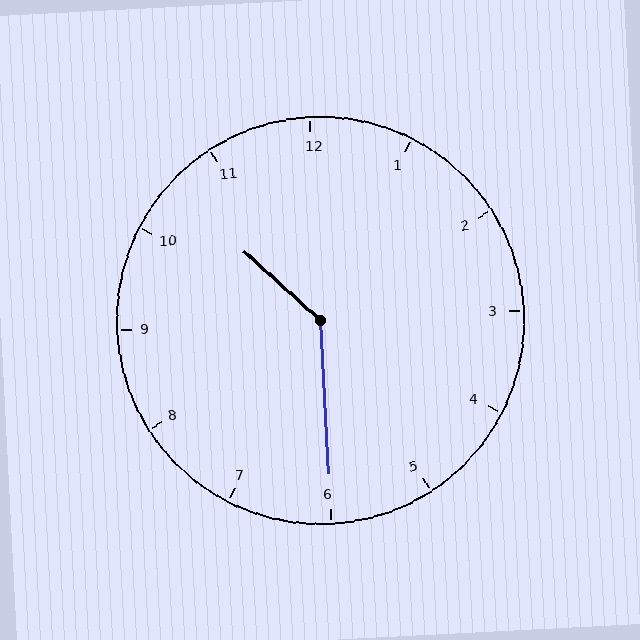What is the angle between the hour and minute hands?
Approximately 135 degrees.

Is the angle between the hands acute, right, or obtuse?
It is obtuse.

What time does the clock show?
10:30.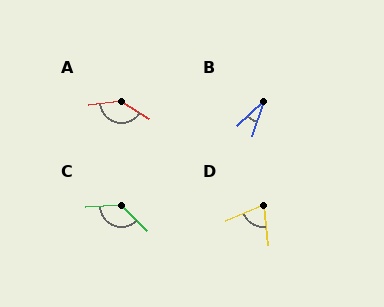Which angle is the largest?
A, at approximately 143 degrees.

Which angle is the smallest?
B, at approximately 28 degrees.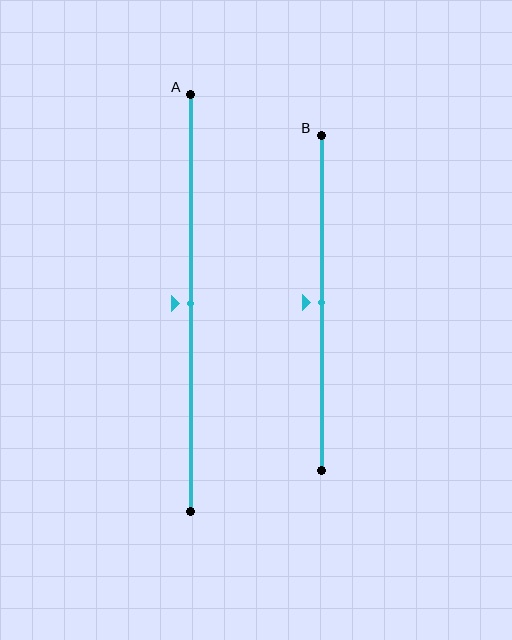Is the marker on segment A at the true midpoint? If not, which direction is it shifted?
Yes, the marker on segment A is at the true midpoint.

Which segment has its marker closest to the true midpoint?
Segment A has its marker closest to the true midpoint.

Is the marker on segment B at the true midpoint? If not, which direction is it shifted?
Yes, the marker on segment B is at the true midpoint.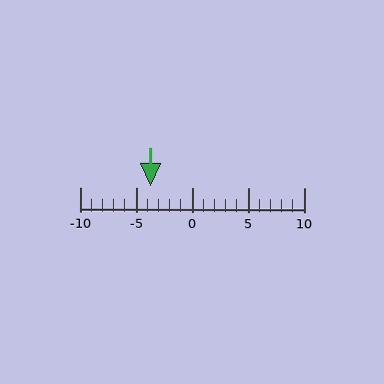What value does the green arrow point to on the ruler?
The green arrow points to approximately -4.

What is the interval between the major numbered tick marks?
The major tick marks are spaced 5 units apart.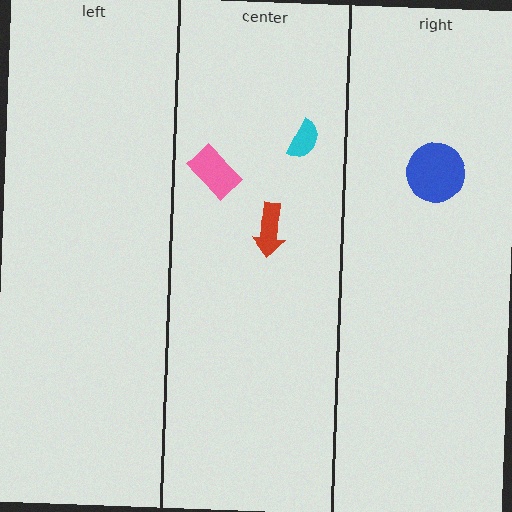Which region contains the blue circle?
The right region.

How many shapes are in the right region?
1.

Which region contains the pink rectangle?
The center region.